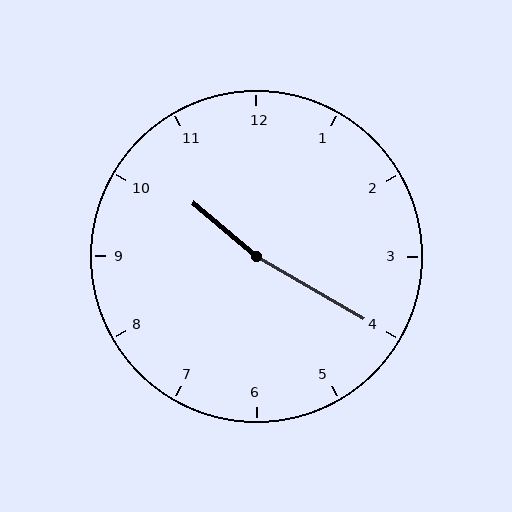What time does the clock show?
10:20.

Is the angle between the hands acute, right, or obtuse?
It is obtuse.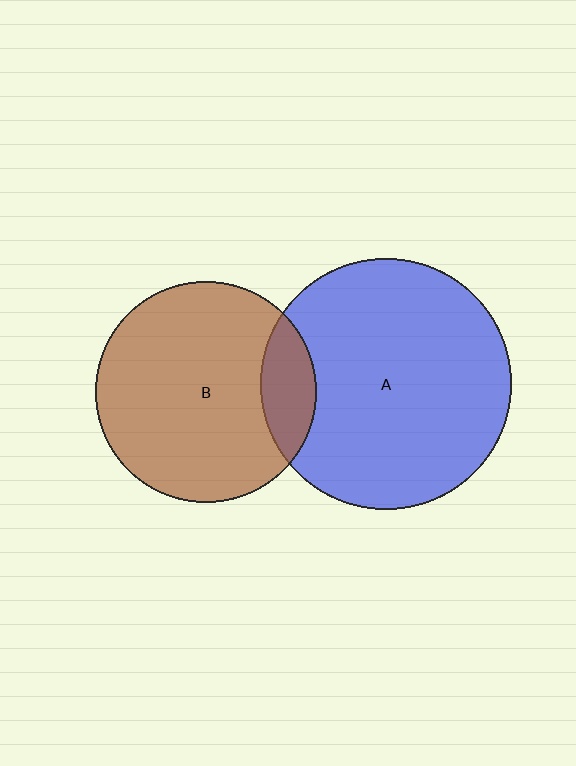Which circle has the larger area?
Circle A (blue).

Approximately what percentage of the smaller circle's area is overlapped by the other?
Approximately 15%.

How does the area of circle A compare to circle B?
Approximately 1.3 times.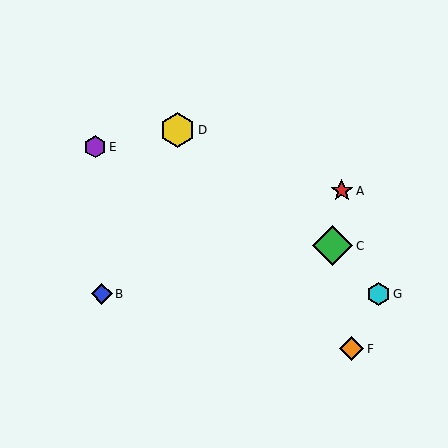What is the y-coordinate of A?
Object A is at y≈191.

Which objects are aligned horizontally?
Objects B, G are aligned horizontally.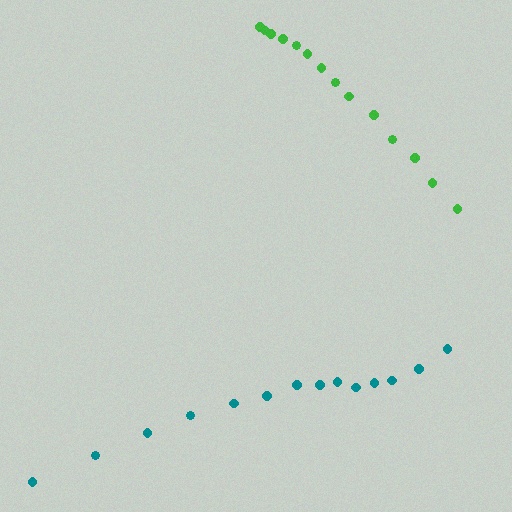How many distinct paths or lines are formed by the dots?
There are 2 distinct paths.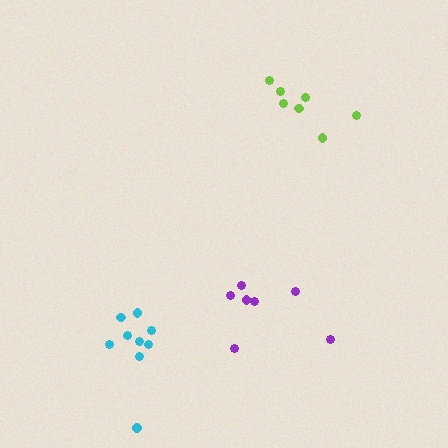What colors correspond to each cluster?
The clusters are colored: purple, lime, cyan.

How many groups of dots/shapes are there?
There are 3 groups.